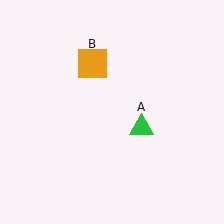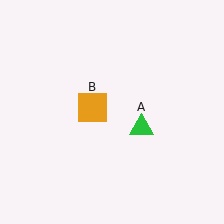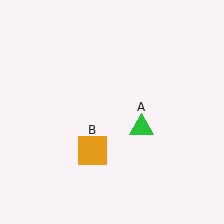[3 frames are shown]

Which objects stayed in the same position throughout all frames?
Green triangle (object A) remained stationary.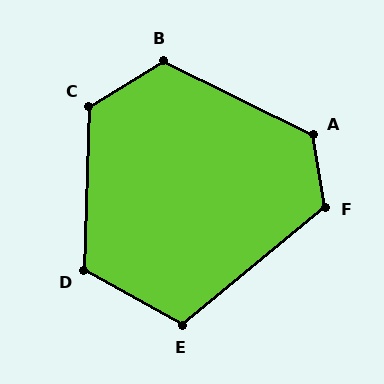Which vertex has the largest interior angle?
A, at approximately 126 degrees.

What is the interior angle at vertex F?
Approximately 120 degrees (obtuse).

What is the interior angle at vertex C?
Approximately 123 degrees (obtuse).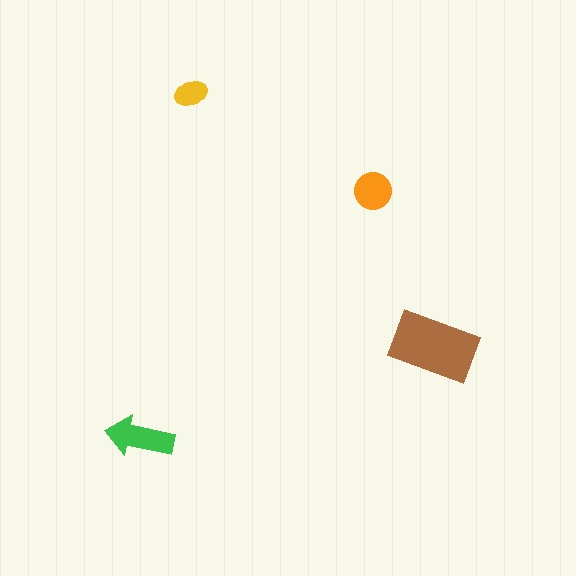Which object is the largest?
The brown rectangle.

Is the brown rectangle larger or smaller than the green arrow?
Larger.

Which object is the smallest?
The yellow ellipse.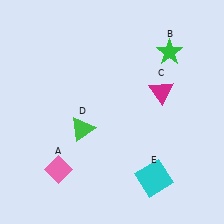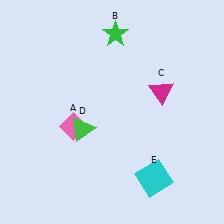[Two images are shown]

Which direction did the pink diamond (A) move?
The pink diamond (A) moved up.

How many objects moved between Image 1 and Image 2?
2 objects moved between the two images.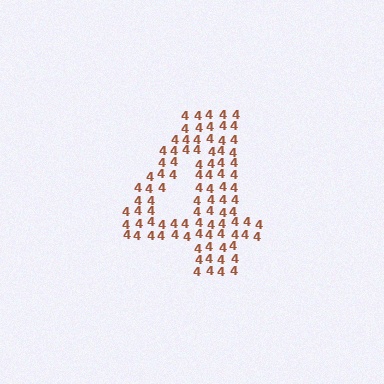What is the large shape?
The large shape is the digit 4.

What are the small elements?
The small elements are digit 4's.